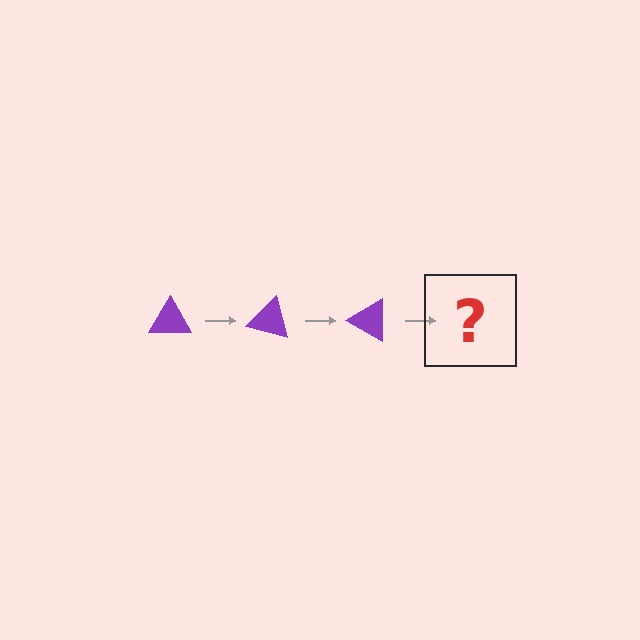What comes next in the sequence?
The next element should be a purple triangle rotated 45 degrees.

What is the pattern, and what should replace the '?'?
The pattern is that the triangle rotates 15 degrees each step. The '?' should be a purple triangle rotated 45 degrees.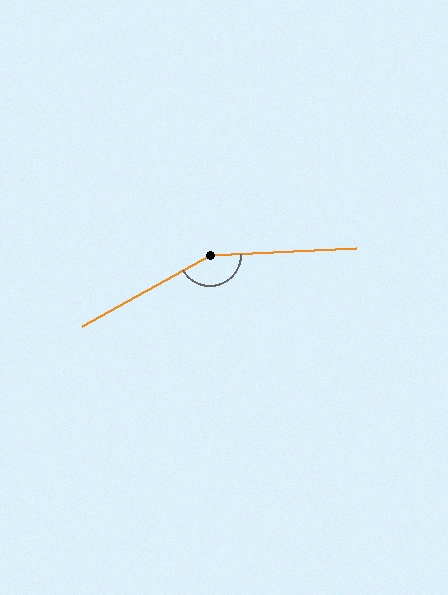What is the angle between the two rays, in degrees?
Approximately 153 degrees.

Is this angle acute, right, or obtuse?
It is obtuse.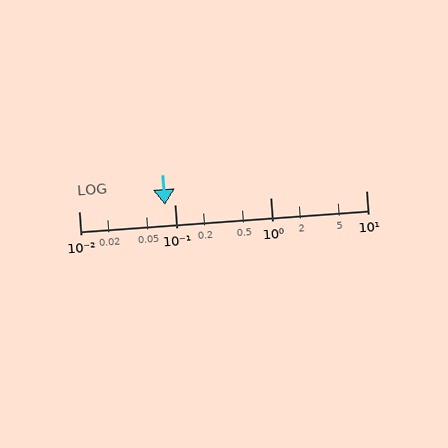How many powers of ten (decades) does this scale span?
The scale spans 3 decades, from 0.01 to 10.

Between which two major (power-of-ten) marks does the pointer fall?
The pointer is between 0.01 and 0.1.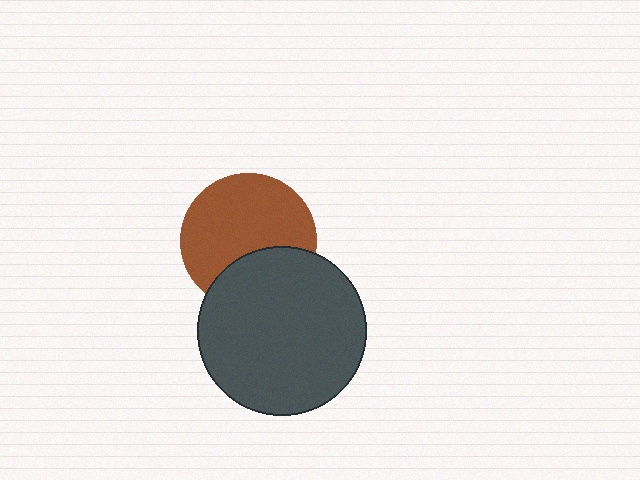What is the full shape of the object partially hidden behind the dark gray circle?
The partially hidden object is a brown circle.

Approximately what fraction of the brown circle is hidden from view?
Roughly 32% of the brown circle is hidden behind the dark gray circle.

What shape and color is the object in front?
The object in front is a dark gray circle.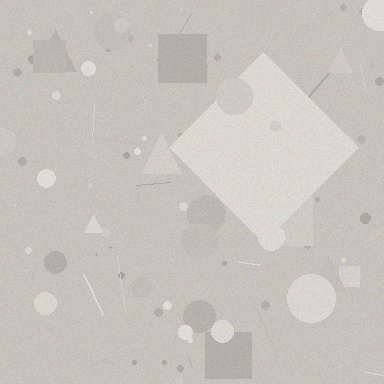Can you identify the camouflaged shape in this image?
The camouflaged shape is a diamond.